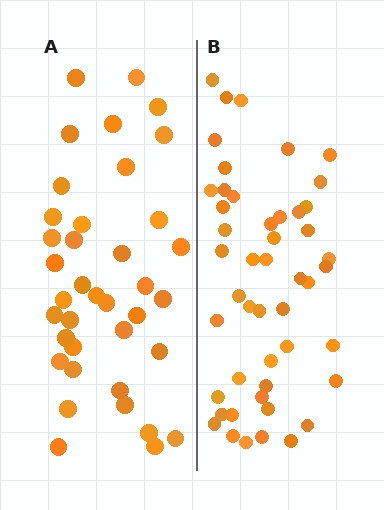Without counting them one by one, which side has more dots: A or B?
Region B (the right region) has more dots.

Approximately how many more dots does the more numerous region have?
Region B has roughly 10 or so more dots than region A.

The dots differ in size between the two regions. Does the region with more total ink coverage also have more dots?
No. Region A has more total ink coverage because its dots are larger, but region B actually contains more individual dots. Total area can be misleading — the number of items is what matters here.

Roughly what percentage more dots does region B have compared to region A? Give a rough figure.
About 25% more.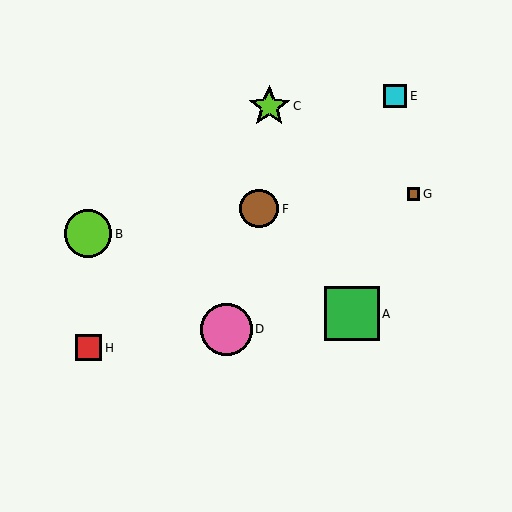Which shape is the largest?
The green square (labeled A) is the largest.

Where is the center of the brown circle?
The center of the brown circle is at (259, 209).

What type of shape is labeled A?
Shape A is a green square.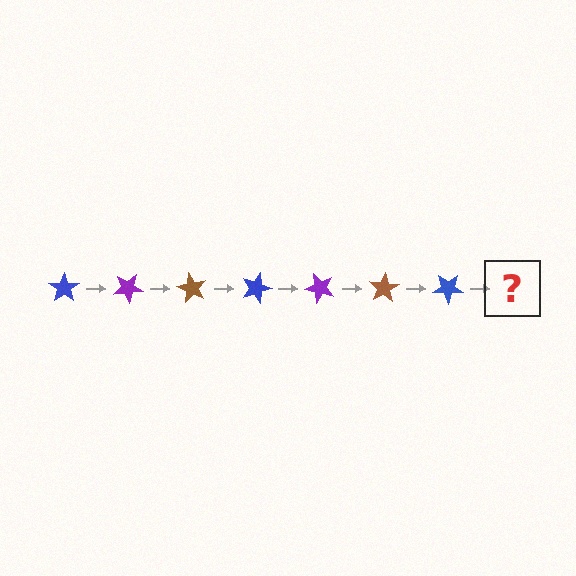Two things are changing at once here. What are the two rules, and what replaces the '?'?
The two rules are that it rotates 30 degrees each step and the color cycles through blue, purple, and brown. The '?' should be a purple star, rotated 210 degrees from the start.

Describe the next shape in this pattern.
It should be a purple star, rotated 210 degrees from the start.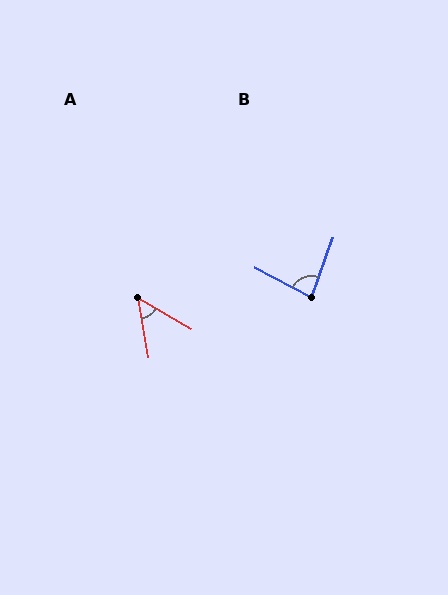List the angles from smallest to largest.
A (50°), B (82°).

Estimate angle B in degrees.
Approximately 82 degrees.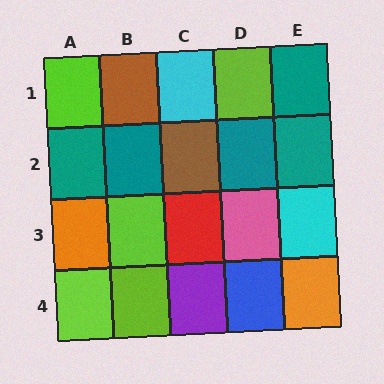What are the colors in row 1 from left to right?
Lime, brown, cyan, lime, teal.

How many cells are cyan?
2 cells are cyan.